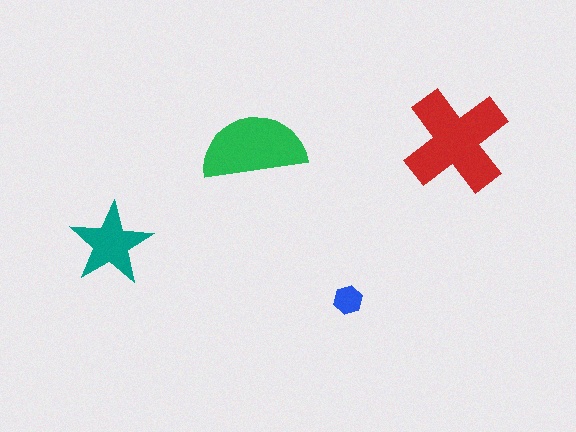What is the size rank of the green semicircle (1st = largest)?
2nd.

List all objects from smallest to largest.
The blue hexagon, the teal star, the green semicircle, the red cross.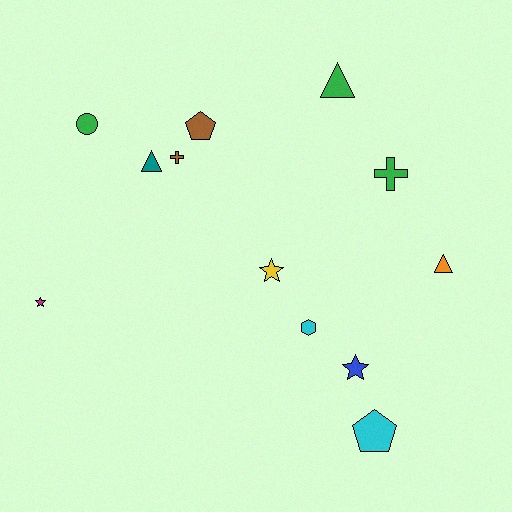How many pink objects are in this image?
There are no pink objects.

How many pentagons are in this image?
There are 2 pentagons.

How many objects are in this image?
There are 12 objects.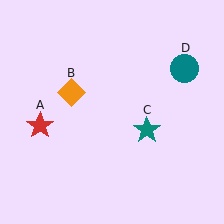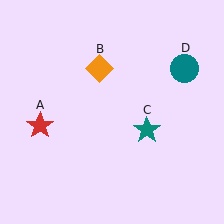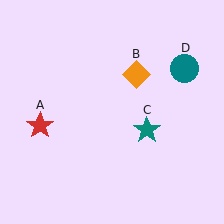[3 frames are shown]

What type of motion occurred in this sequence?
The orange diamond (object B) rotated clockwise around the center of the scene.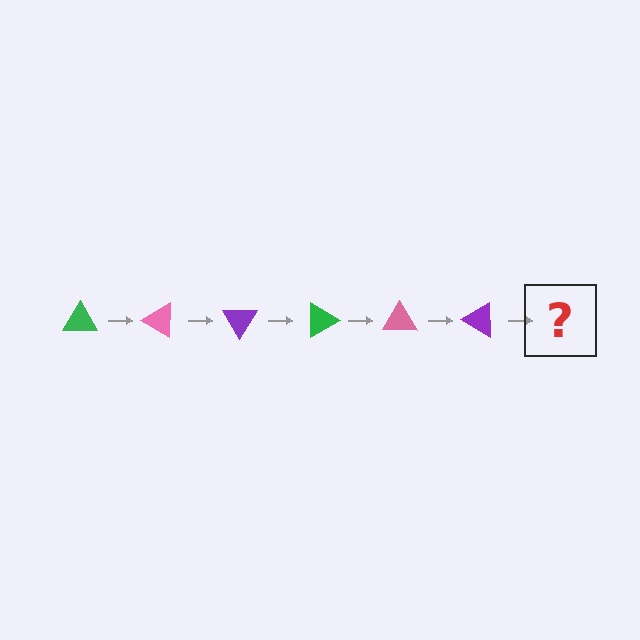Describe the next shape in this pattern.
It should be a green triangle, rotated 180 degrees from the start.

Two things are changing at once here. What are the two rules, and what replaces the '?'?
The two rules are that it rotates 30 degrees each step and the color cycles through green, pink, and purple. The '?' should be a green triangle, rotated 180 degrees from the start.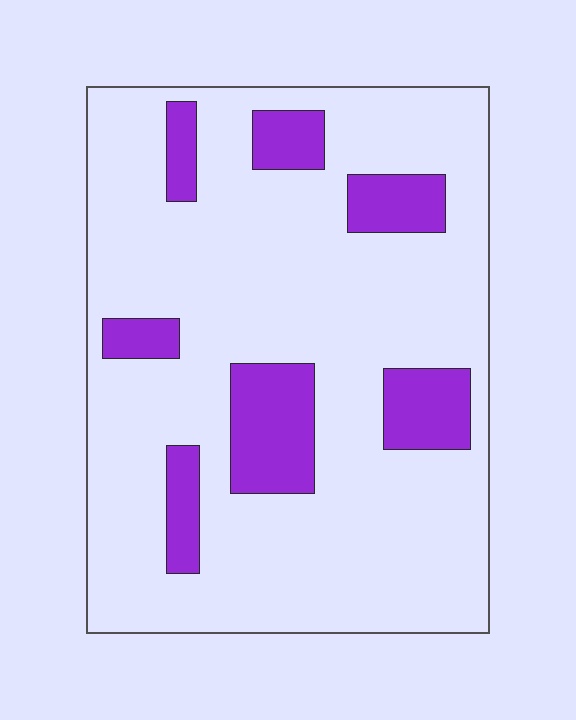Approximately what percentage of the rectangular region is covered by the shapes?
Approximately 20%.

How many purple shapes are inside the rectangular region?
7.